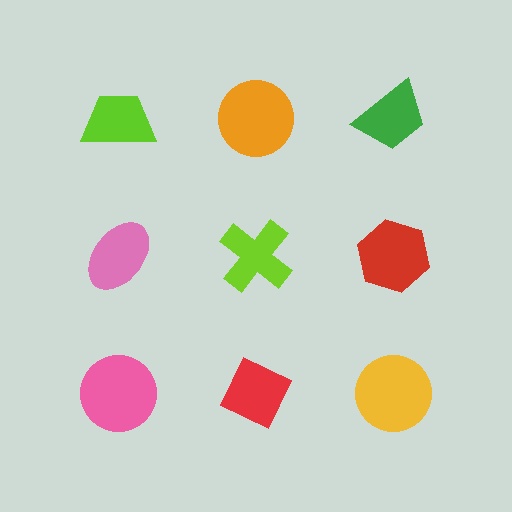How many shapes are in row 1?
3 shapes.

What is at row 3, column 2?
A red diamond.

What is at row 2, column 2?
A lime cross.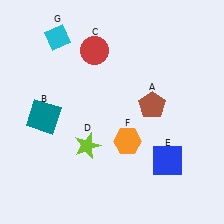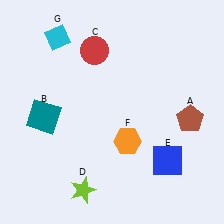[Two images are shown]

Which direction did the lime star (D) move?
The lime star (D) moved down.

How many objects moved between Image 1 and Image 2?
2 objects moved between the two images.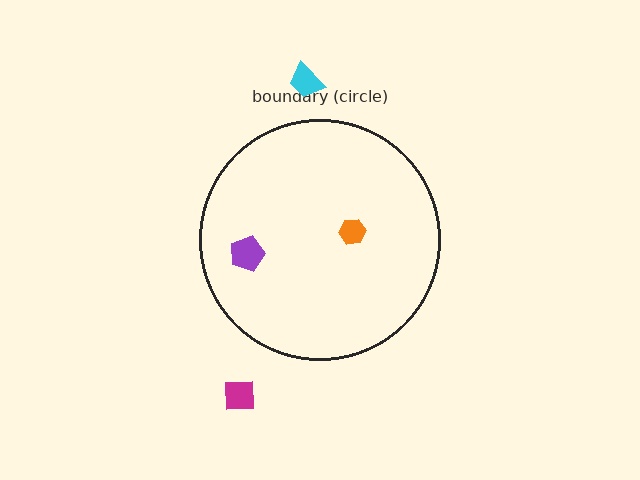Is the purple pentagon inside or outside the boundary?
Inside.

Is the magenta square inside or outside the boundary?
Outside.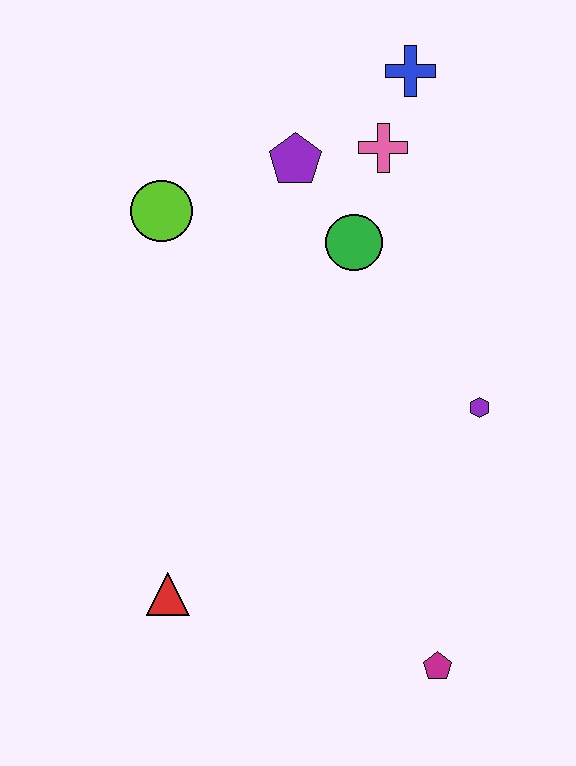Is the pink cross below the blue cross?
Yes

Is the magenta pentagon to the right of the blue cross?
Yes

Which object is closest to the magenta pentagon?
The purple hexagon is closest to the magenta pentagon.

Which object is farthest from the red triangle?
The blue cross is farthest from the red triangle.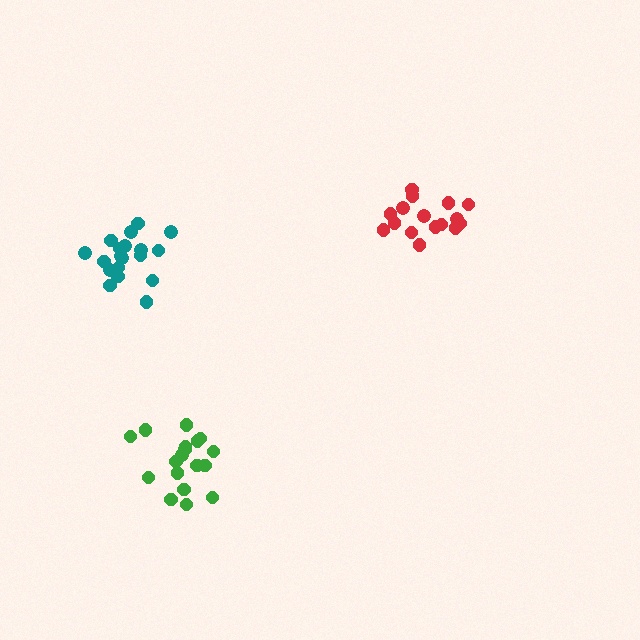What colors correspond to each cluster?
The clusters are colored: green, red, teal.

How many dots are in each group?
Group 1: 18 dots, Group 2: 16 dots, Group 3: 19 dots (53 total).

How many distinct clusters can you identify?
There are 3 distinct clusters.